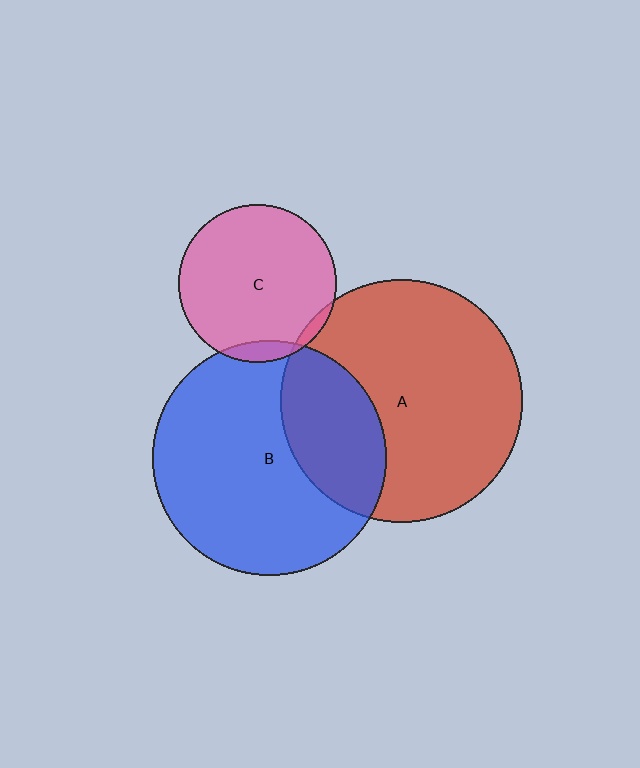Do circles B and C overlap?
Yes.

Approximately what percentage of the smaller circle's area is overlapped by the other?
Approximately 5%.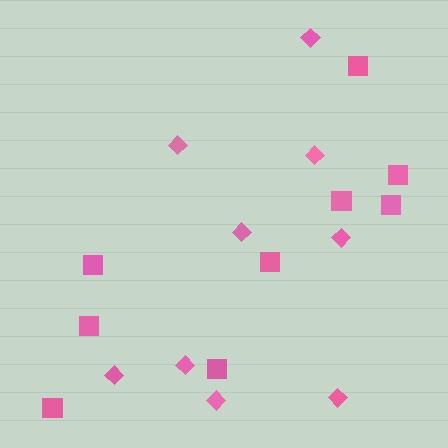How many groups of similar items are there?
There are 2 groups: one group of squares (9) and one group of diamonds (9).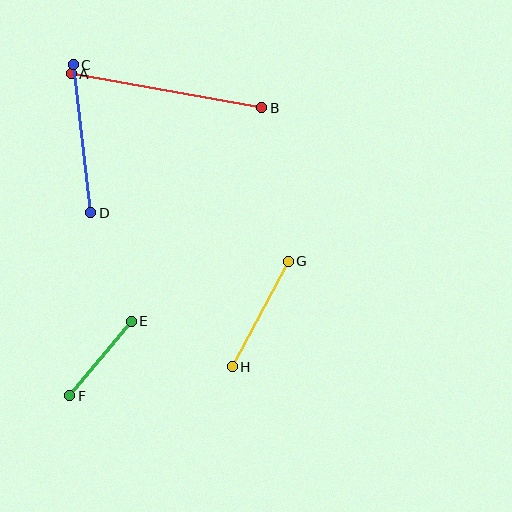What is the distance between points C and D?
The distance is approximately 149 pixels.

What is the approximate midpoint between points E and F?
The midpoint is at approximately (101, 359) pixels.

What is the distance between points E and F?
The distance is approximately 96 pixels.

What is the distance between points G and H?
The distance is approximately 119 pixels.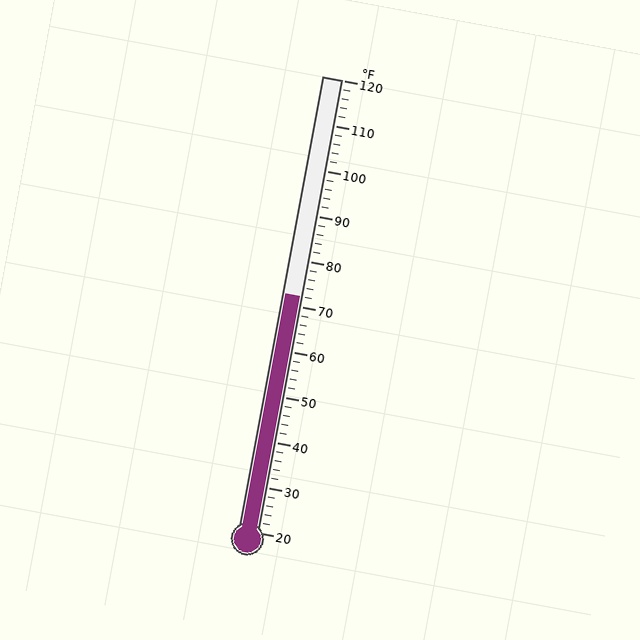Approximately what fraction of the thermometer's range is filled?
The thermometer is filled to approximately 50% of its range.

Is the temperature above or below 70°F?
The temperature is above 70°F.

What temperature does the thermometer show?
The thermometer shows approximately 72°F.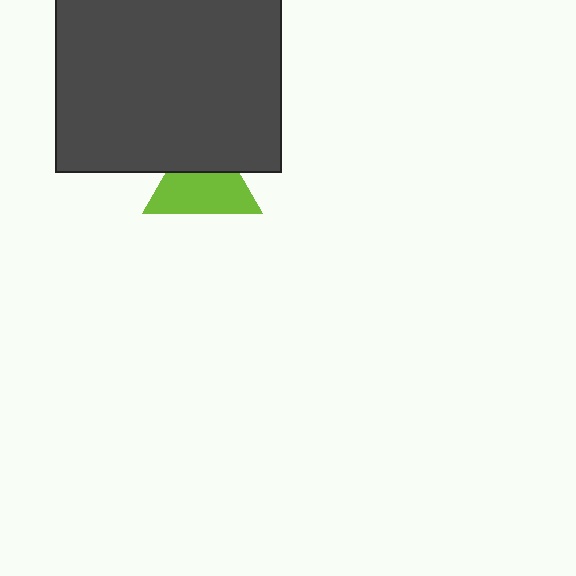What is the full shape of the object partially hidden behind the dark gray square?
The partially hidden object is a lime triangle.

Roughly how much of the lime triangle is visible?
About half of it is visible (roughly 62%).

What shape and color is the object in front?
The object in front is a dark gray square.